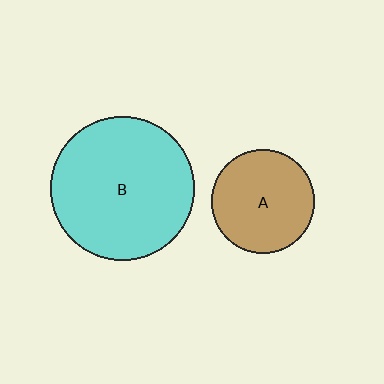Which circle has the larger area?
Circle B (cyan).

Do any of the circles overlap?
No, none of the circles overlap.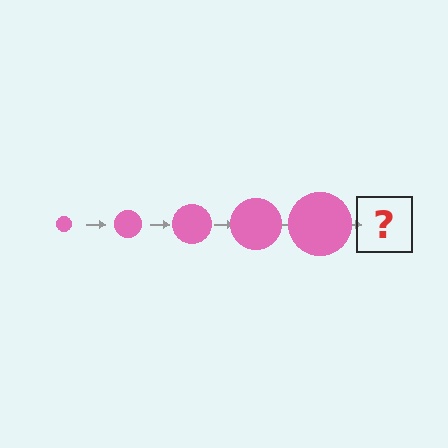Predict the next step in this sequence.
The next step is a pink circle, larger than the previous one.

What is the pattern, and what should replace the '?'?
The pattern is that the circle gets progressively larger each step. The '?' should be a pink circle, larger than the previous one.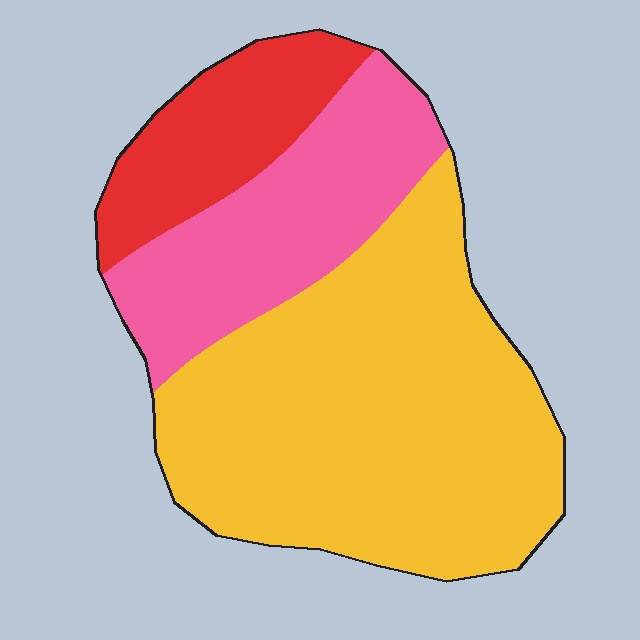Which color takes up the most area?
Yellow, at roughly 60%.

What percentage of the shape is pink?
Pink takes up about one quarter (1/4) of the shape.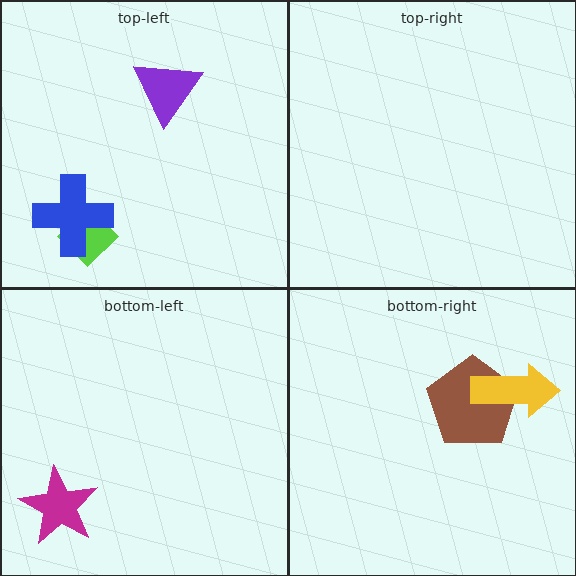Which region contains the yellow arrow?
The bottom-right region.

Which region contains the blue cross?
The top-left region.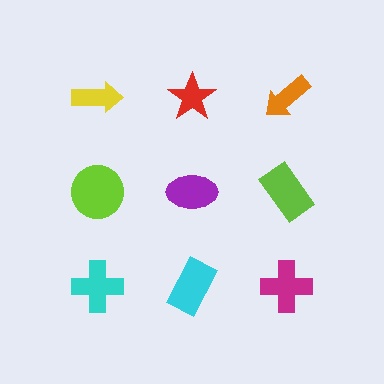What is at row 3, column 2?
A cyan rectangle.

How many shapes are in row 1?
3 shapes.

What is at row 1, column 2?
A red star.